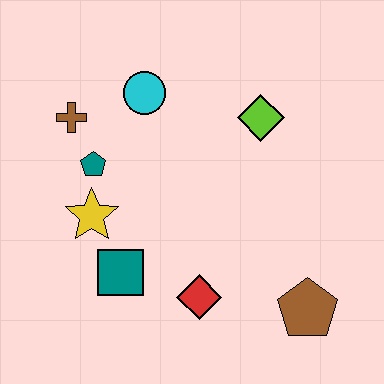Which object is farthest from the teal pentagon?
The brown pentagon is farthest from the teal pentagon.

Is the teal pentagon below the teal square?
No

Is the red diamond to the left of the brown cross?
No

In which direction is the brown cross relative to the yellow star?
The brown cross is above the yellow star.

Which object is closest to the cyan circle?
The brown cross is closest to the cyan circle.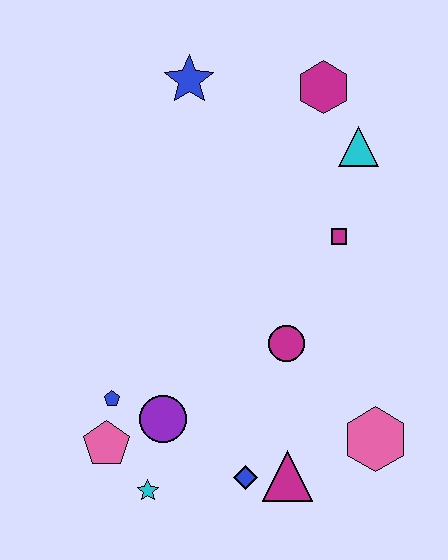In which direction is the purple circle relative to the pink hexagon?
The purple circle is to the left of the pink hexagon.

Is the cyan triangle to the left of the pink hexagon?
Yes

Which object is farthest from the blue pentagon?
The magenta hexagon is farthest from the blue pentagon.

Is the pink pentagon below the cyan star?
No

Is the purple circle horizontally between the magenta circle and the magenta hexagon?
No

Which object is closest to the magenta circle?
The magenta square is closest to the magenta circle.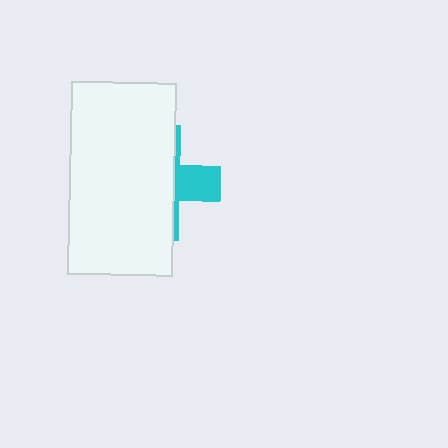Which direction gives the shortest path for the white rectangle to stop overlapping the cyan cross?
Moving left gives the shortest separation.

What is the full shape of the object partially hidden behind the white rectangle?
The partially hidden object is a cyan cross.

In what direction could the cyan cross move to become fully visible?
The cyan cross could move right. That would shift it out from behind the white rectangle entirely.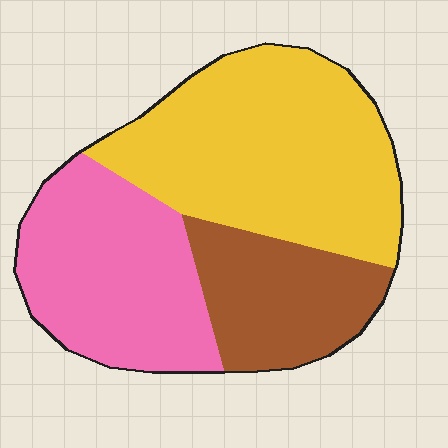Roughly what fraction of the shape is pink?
Pink takes up about one third (1/3) of the shape.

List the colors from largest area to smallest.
From largest to smallest: yellow, pink, brown.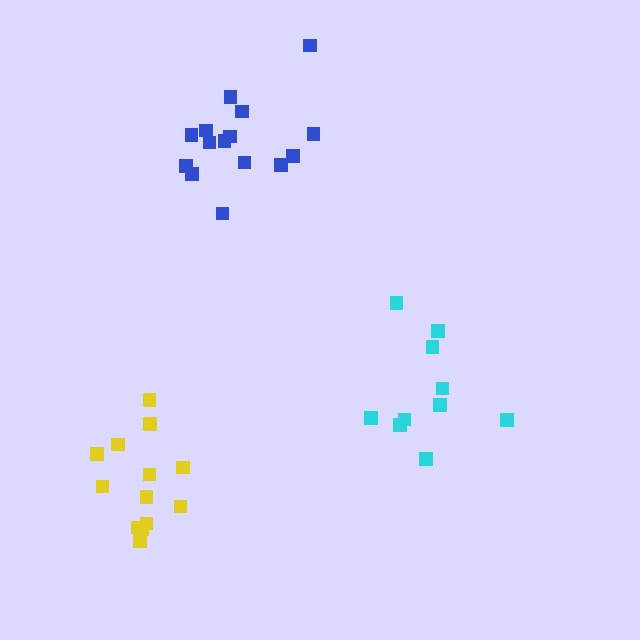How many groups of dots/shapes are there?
There are 3 groups.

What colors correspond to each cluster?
The clusters are colored: blue, yellow, cyan.